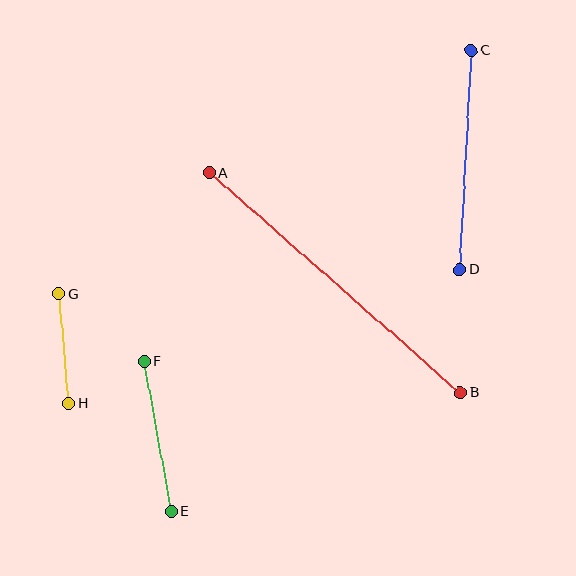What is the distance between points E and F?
The distance is approximately 152 pixels.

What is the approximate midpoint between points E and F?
The midpoint is at approximately (158, 436) pixels.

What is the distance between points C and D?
The distance is approximately 220 pixels.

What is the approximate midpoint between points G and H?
The midpoint is at approximately (64, 349) pixels.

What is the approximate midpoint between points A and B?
The midpoint is at approximately (335, 283) pixels.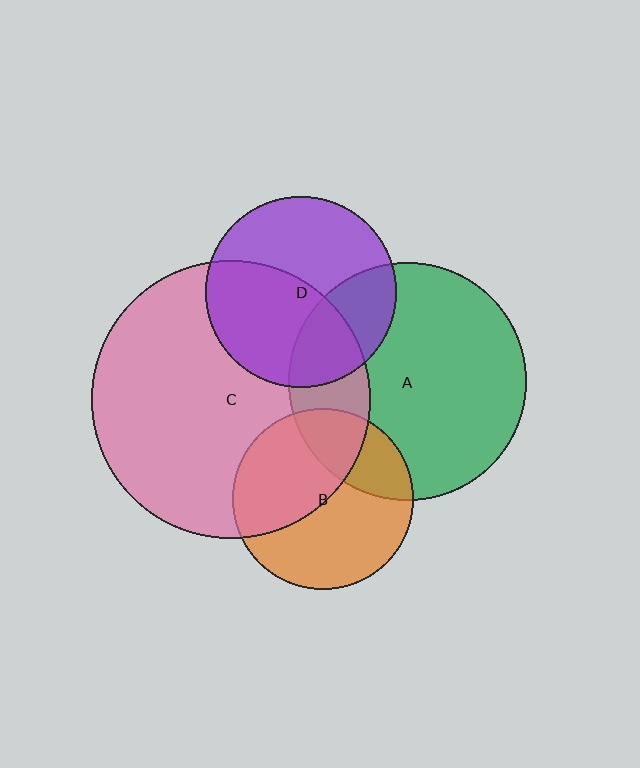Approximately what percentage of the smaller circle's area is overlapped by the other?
Approximately 30%.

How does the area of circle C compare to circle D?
Approximately 2.1 times.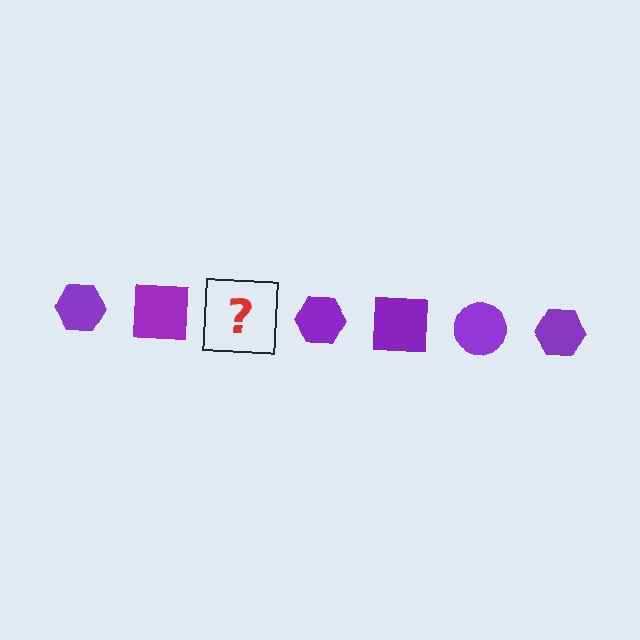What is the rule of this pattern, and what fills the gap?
The rule is that the pattern cycles through hexagon, square, circle shapes in purple. The gap should be filled with a purple circle.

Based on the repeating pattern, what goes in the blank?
The blank should be a purple circle.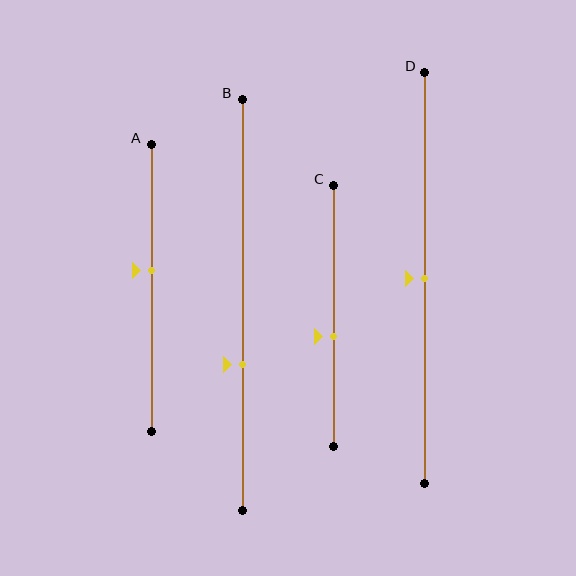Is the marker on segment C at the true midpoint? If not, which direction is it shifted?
No, the marker on segment C is shifted downward by about 8% of the segment length.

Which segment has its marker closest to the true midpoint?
Segment D has its marker closest to the true midpoint.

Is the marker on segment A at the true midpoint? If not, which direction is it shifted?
No, the marker on segment A is shifted upward by about 6% of the segment length.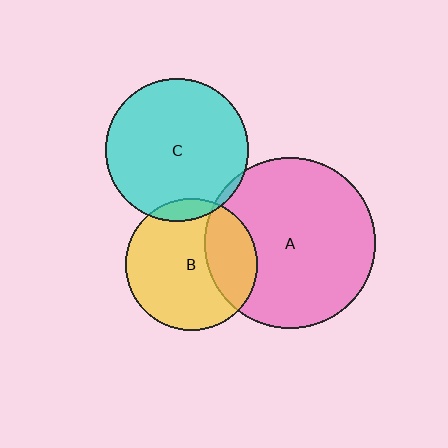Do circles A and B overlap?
Yes.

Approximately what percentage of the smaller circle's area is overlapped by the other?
Approximately 30%.